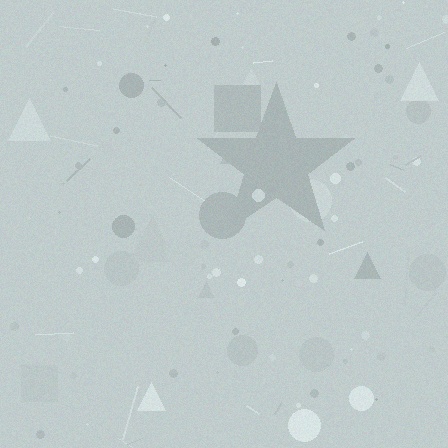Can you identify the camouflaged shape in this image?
The camouflaged shape is a star.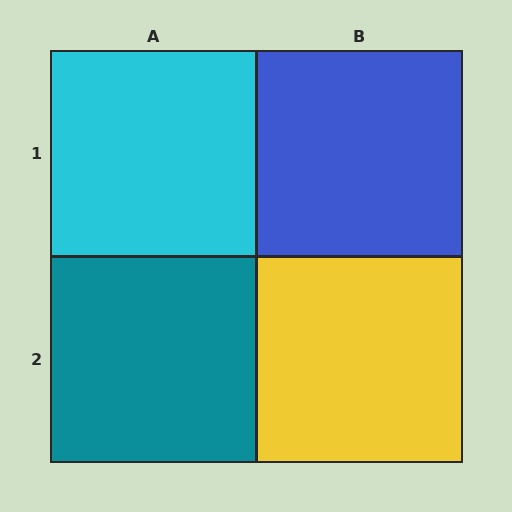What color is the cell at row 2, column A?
Teal.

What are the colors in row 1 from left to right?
Cyan, blue.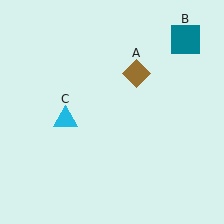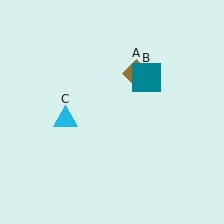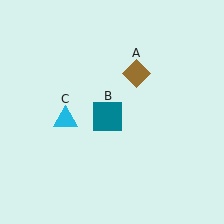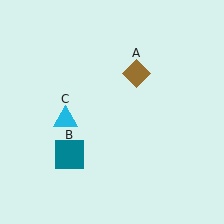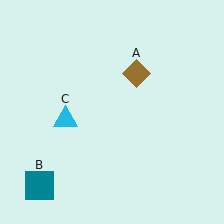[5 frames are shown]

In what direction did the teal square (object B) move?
The teal square (object B) moved down and to the left.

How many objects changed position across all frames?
1 object changed position: teal square (object B).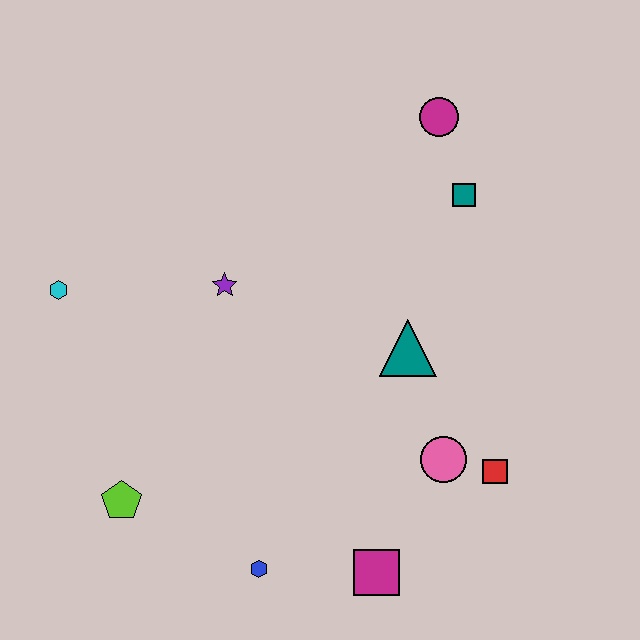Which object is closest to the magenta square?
The blue hexagon is closest to the magenta square.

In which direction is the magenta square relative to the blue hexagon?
The magenta square is to the right of the blue hexagon.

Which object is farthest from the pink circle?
The cyan hexagon is farthest from the pink circle.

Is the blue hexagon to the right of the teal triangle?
No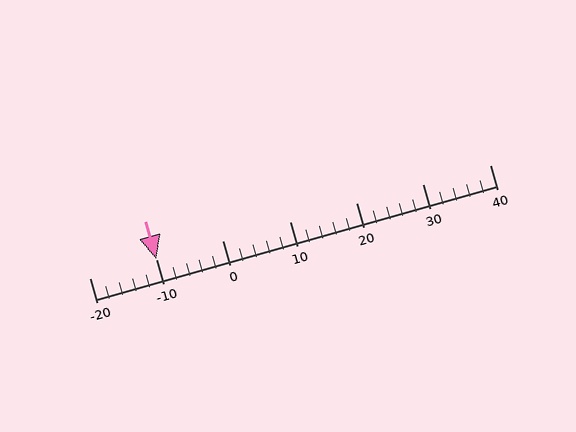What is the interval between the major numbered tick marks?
The major tick marks are spaced 10 units apart.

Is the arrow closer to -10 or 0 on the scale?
The arrow is closer to -10.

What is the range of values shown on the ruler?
The ruler shows values from -20 to 40.